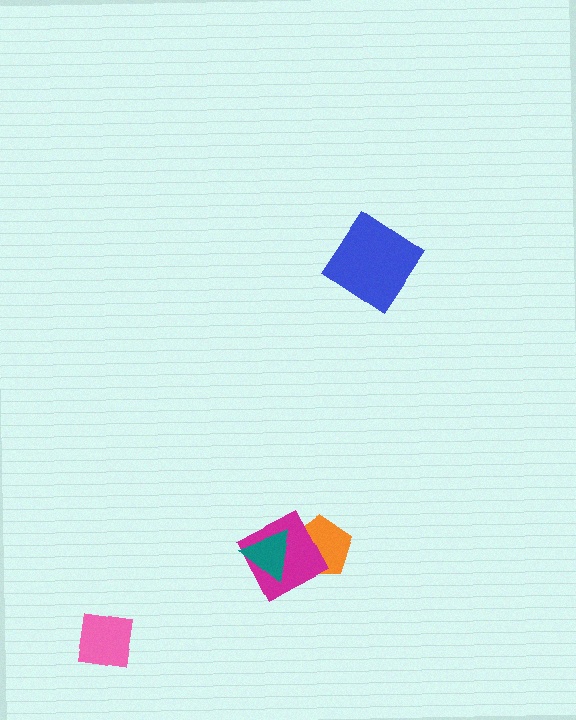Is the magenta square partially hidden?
Yes, it is partially covered by another shape.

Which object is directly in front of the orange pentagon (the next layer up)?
The magenta square is directly in front of the orange pentagon.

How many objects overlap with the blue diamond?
0 objects overlap with the blue diamond.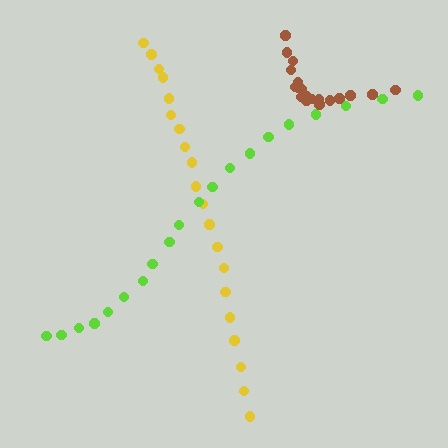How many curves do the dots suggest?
There are 3 distinct paths.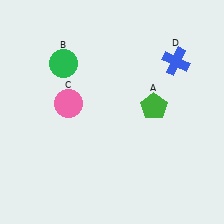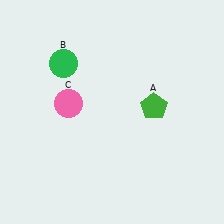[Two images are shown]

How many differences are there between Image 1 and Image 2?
There is 1 difference between the two images.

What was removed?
The blue cross (D) was removed in Image 2.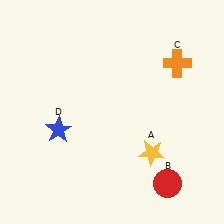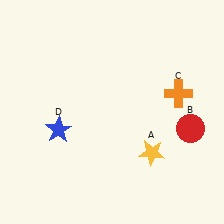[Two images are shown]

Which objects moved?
The objects that moved are: the red circle (B), the orange cross (C).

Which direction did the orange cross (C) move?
The orange cross (C) moved down.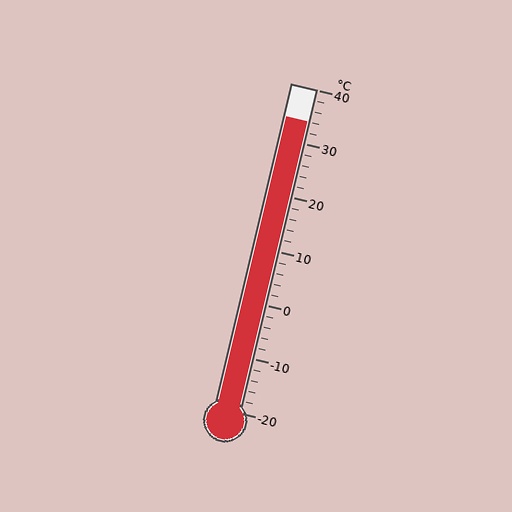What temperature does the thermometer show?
The thermometer shows approximately 34°C.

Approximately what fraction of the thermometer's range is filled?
The thermometer is filled to approximately 90% of its range.